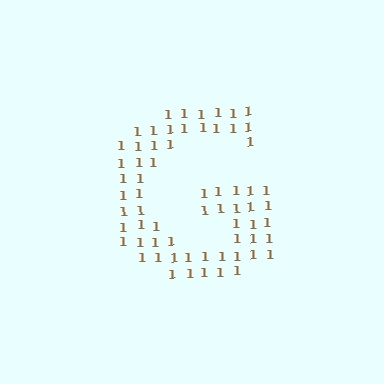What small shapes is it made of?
It is made of small digit 1's.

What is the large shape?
The large shape is the letter G.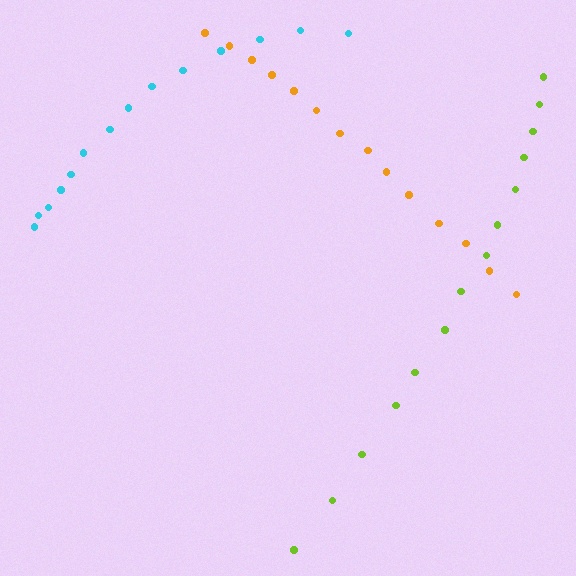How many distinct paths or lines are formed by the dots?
There are 3 distinct paths.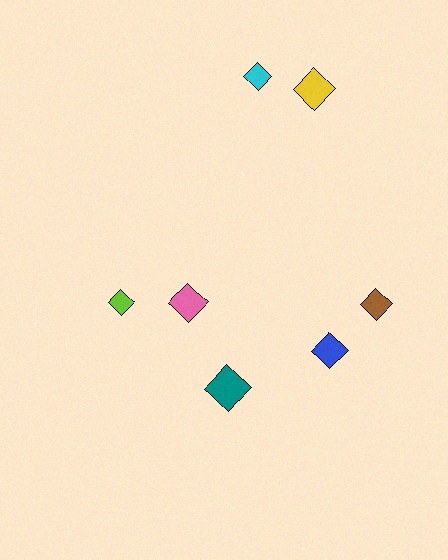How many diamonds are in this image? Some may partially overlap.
There are 7 diamonds.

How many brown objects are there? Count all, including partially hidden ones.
There is 1 brown object.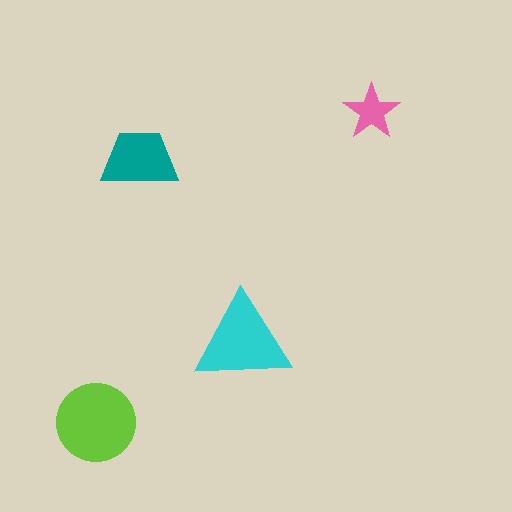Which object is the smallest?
The pink star.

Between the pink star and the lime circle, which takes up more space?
The lime circle.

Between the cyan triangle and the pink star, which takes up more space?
The cyan triangle.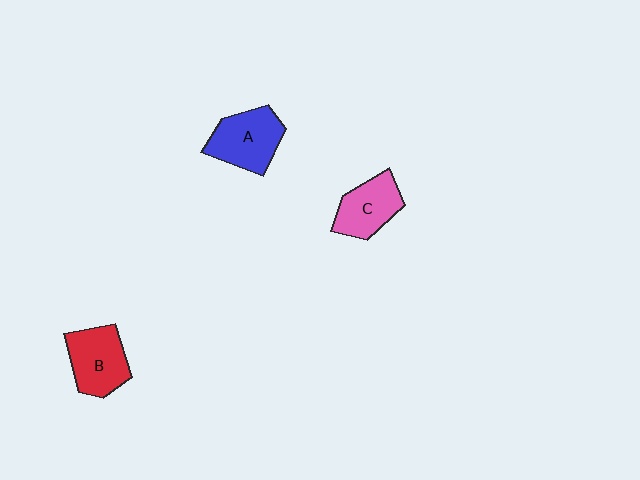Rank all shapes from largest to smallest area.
From largest to smallest: A (blue), B (red), C (pink).